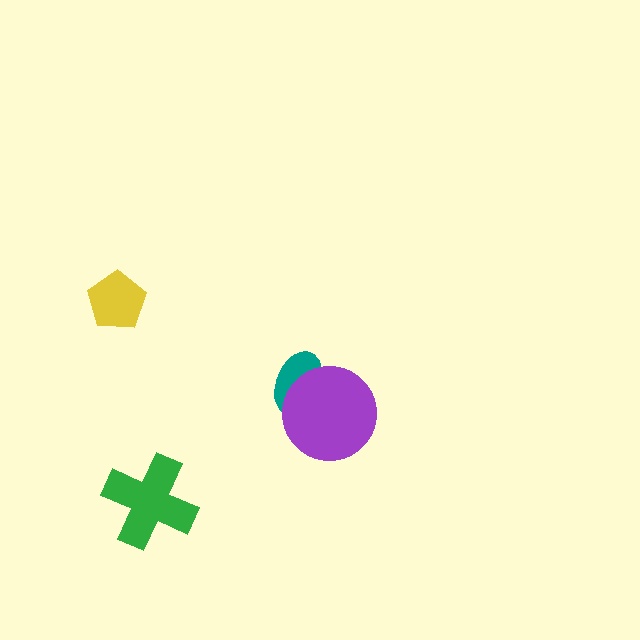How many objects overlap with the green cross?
0 objects overlap with the green cross.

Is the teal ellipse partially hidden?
Yes, it is partially covered by another shape.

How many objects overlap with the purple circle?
1 object overlaps with the purple circle.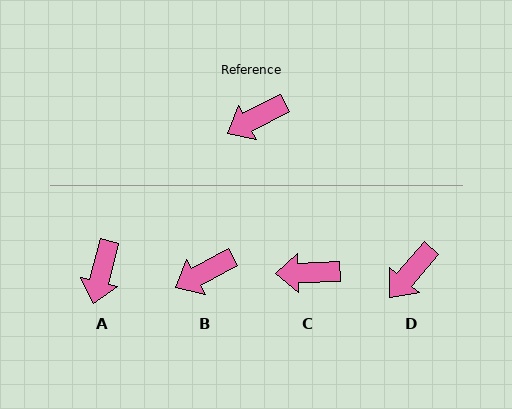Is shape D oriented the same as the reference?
No, it is off by about 22 degrees.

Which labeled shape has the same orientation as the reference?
B.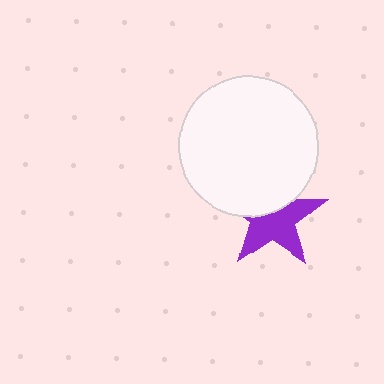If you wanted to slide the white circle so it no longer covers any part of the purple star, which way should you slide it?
Slide it up — that is the most direct way to separate the two shapes.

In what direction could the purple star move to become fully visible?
The purple star could move down. That would shift it out from behind the white circle entirely.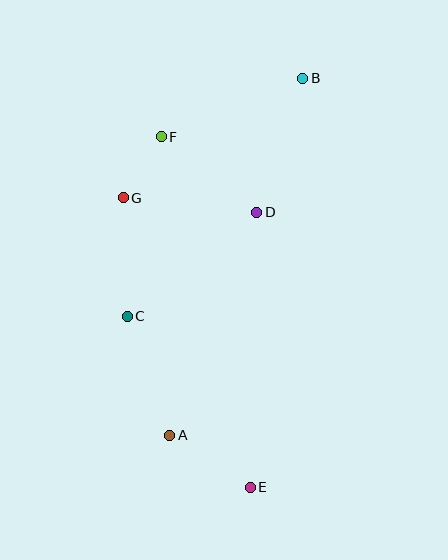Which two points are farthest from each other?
Points B and E are farthest from each other.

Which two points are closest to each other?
Points F and G are closest to each other.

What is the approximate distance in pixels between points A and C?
The distance between A and C is approximately 126 pixels.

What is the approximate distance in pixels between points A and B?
The distance between A and B is approximately 381 pixels.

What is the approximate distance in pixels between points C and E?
The distance between C and E is approximately 211 pixels.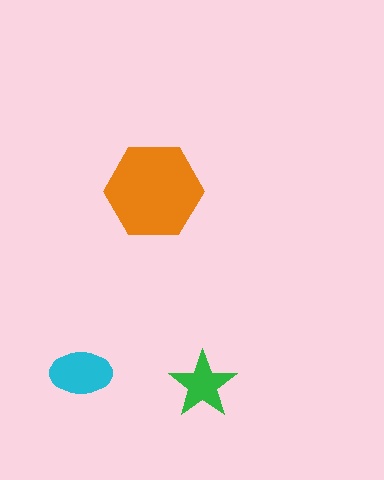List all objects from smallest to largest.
The green star, the cyan ellipse, the orange hexagon.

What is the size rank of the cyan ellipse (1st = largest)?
2nd.